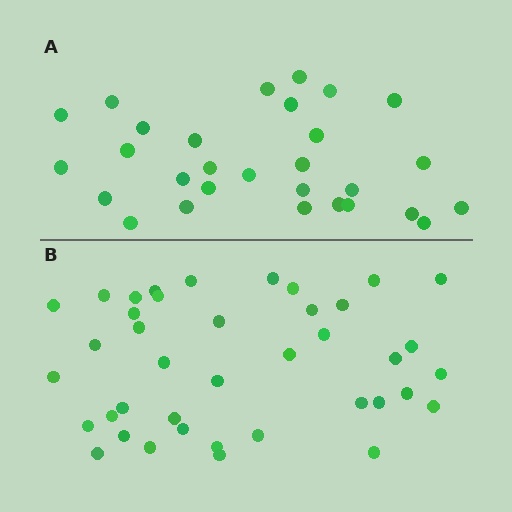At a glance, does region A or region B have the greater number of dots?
Region B (the bottom region) has more dots.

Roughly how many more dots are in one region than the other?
Region B has roughly 12 or so more dots than region A.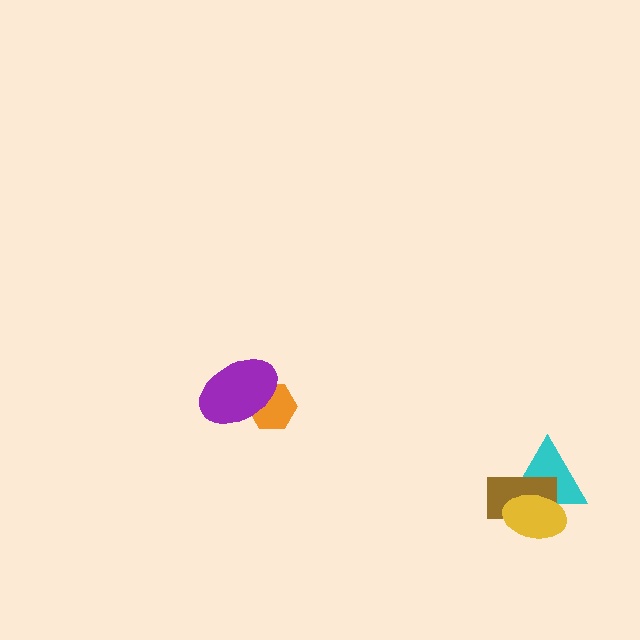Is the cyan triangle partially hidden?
Yes, it is partially covered by another shape.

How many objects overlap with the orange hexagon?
1 object overlaps with the orange hexagon.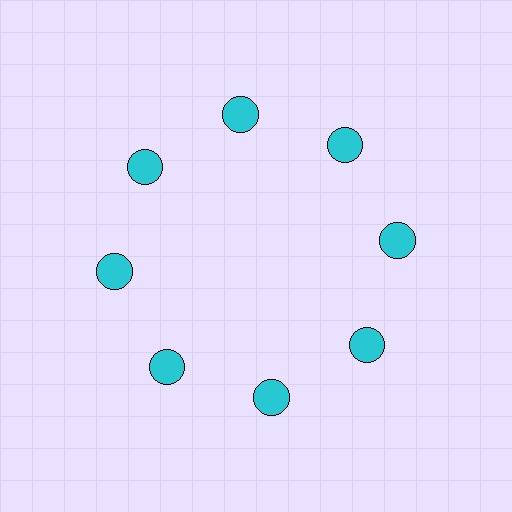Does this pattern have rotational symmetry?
Yes, this pattern has 8-fold rotational symmetry. It looks the same after rotating 45 degrees around the center.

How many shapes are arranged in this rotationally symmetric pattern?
There are 8 shapes, arranged in 8 groups of 1.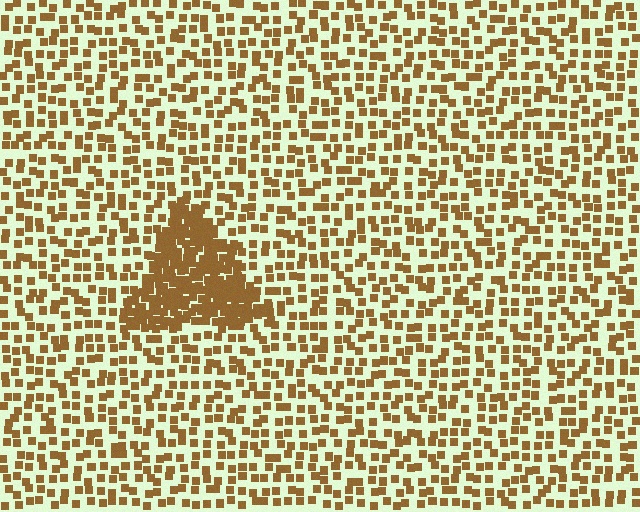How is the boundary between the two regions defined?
The boundary is defined by a change in element density (approximately 2.8x ratio). All elements are the same color, size, and shape.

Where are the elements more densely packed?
The elements are more densely packed inside the triangle boundary.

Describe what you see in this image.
The image contains small brown elements arranged at two different densities. A triangle-shaped region is visible where the elements are more densely packed than the surrounding area.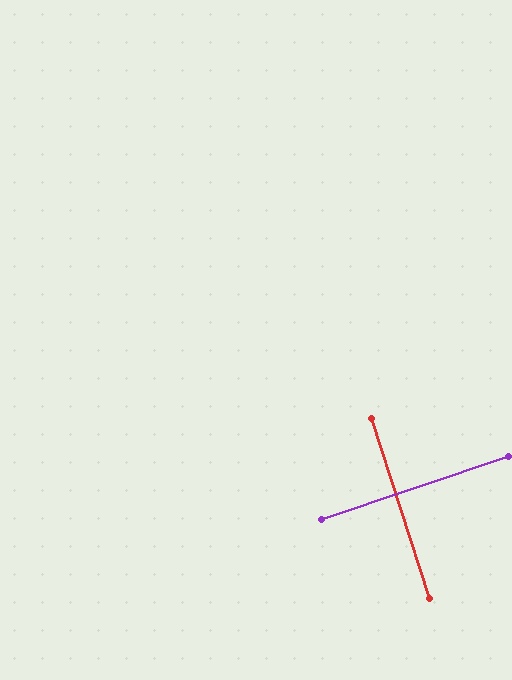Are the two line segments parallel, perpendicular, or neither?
Perpendicular — they meet at approximately 89°.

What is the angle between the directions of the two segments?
Approximately 89 degrees.